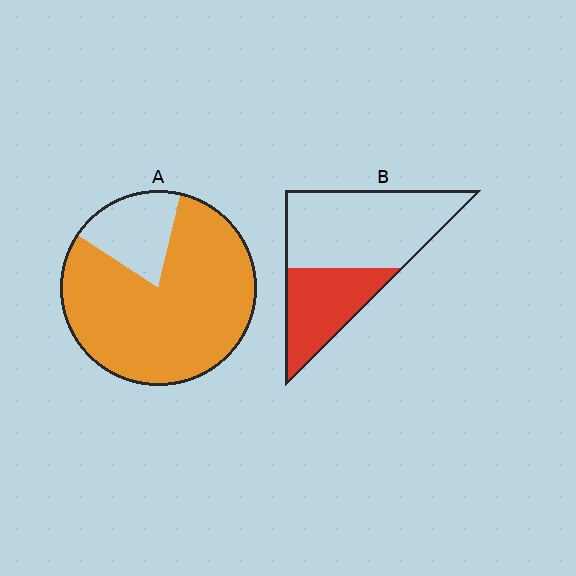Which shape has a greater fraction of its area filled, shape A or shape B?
Shape A.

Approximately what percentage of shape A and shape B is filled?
A is approximately 80% and B is approximately 35%.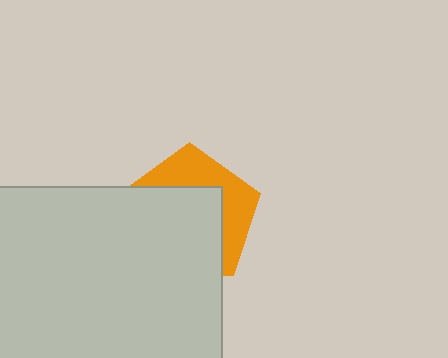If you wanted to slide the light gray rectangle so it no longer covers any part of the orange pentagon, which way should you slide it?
Slide it toward the lower-left — that is the most direct way to separate the two shapes.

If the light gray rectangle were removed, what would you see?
You would see the complete orange pentagon.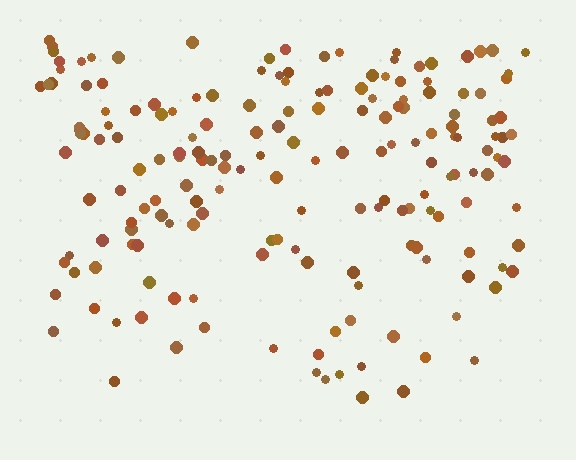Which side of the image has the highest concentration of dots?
The top.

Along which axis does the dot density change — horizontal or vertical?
Vertical.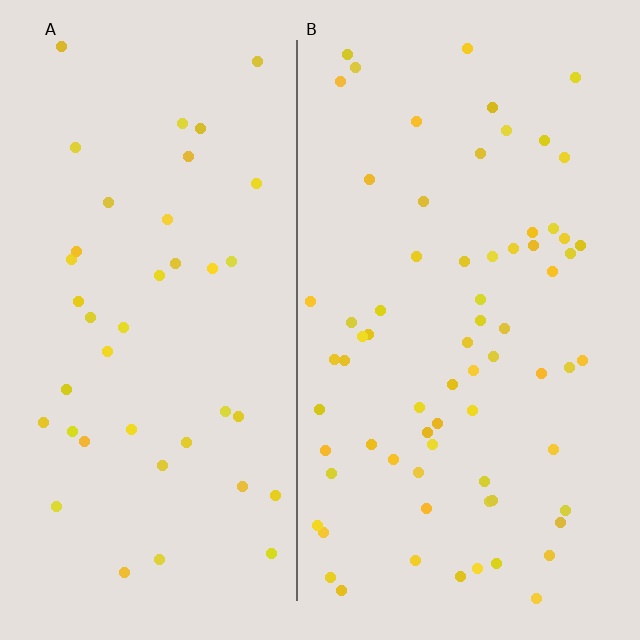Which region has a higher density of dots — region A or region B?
B (the right).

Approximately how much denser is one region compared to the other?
Approximately 1.7× — region B over region A.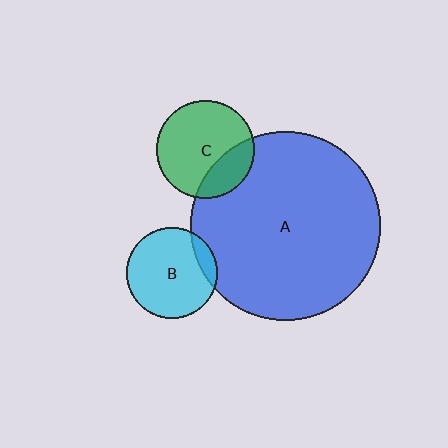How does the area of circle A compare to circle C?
Approximately 3.7 times.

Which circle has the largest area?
Circle A (blue).